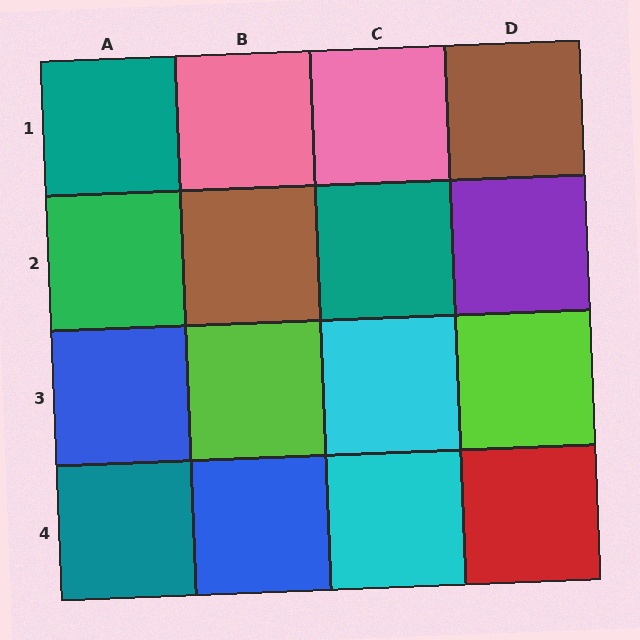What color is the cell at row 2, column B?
Brown.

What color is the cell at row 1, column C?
Pink.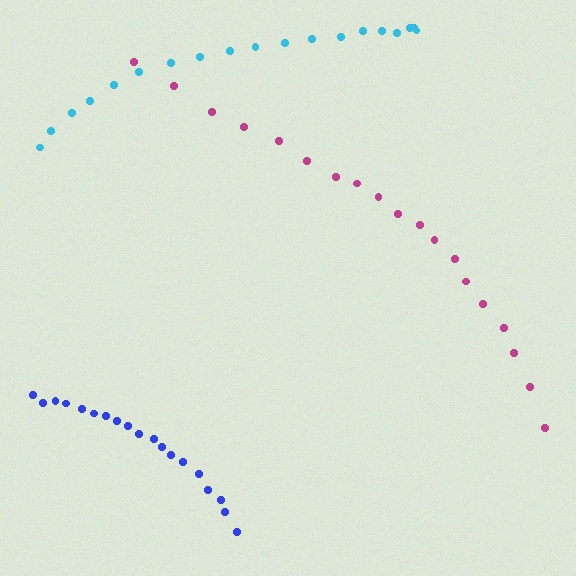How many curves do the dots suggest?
There are 3 distinct paths.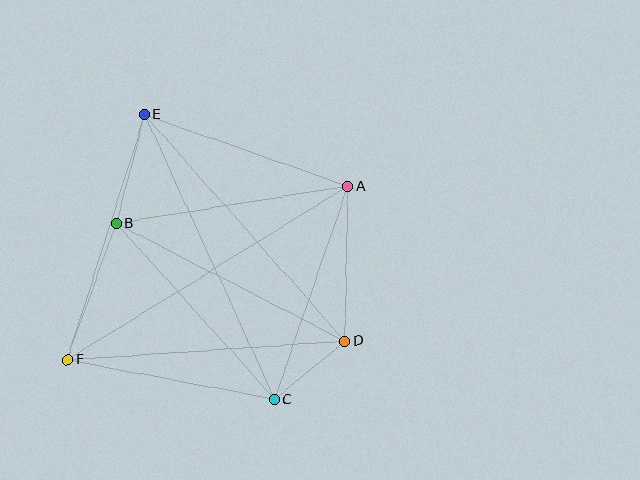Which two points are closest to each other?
Points C and D are closest to each other.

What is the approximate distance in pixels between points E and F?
The distance between E and F is approximately 257 pixels.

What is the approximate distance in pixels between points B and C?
The distance between B and C is approximately 237 pixels.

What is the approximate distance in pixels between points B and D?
The distance between B and D is approximately 258 pixels.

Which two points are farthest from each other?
Points A and F are farthest from each other.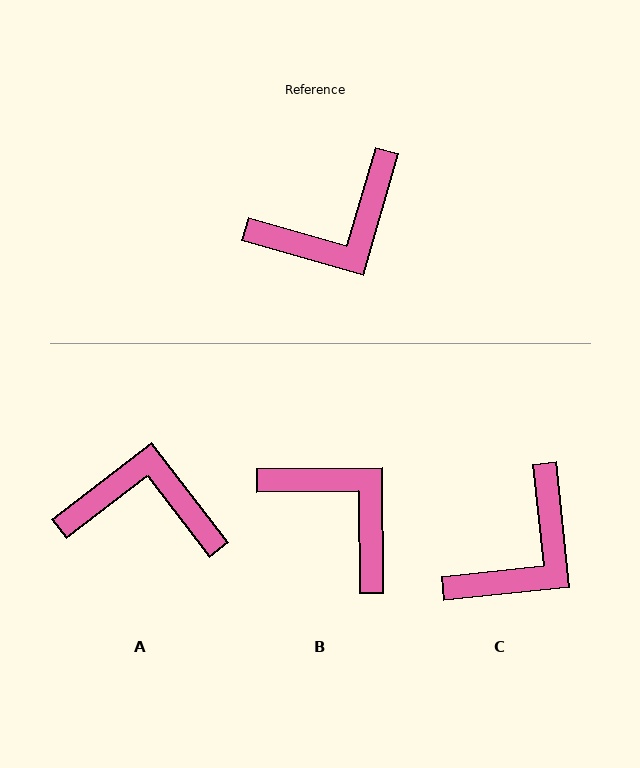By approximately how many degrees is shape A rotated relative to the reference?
Approximately 144 degrees counter-clockwise.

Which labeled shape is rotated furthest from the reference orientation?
A, about 144 degrees away.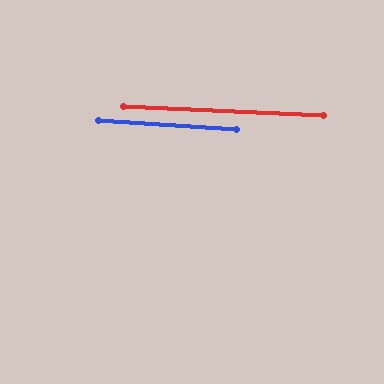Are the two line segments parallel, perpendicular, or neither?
Parallel — their directions differ by only 1.6°.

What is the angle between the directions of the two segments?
Approximately 2 degrees.